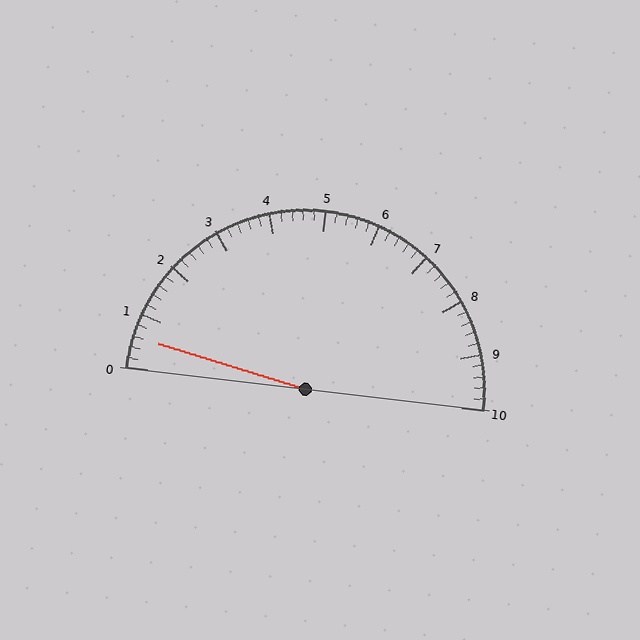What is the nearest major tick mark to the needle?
The nearest major tick mark is 1.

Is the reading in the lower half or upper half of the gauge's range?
The reading is in the lower half of the range (0 to 10).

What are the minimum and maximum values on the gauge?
The gauge ranges from 0 to 10.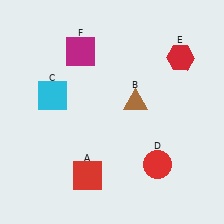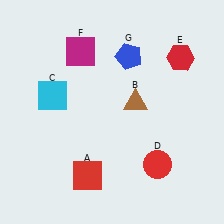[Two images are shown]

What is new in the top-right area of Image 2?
A blue pentagon (G) was added in the top-right area of Image 2.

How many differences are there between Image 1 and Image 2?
There is 1 difference between the two images.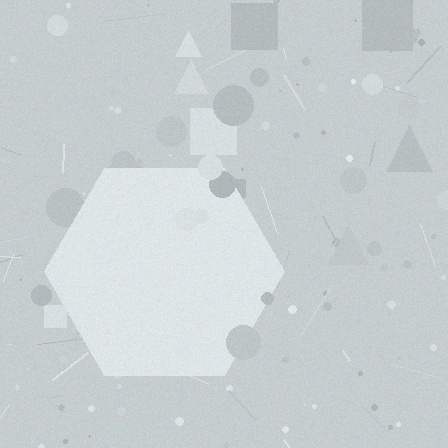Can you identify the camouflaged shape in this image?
The camouflaged shape is a hexagon.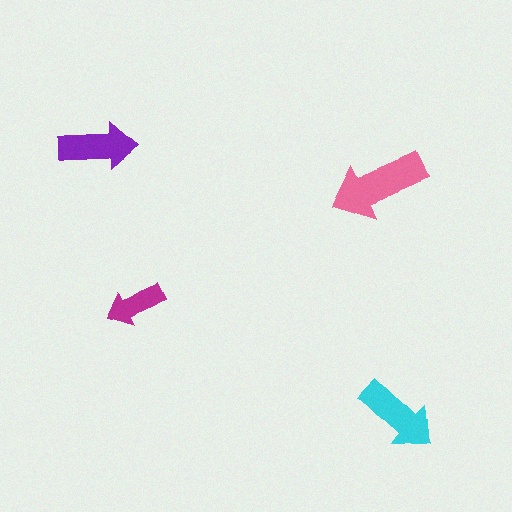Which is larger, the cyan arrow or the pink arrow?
The pink one.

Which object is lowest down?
The cyan arrow is bottommost.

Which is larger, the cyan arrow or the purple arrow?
The cyan one.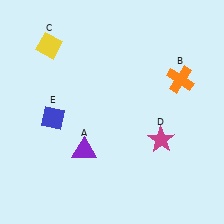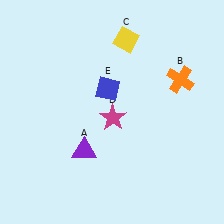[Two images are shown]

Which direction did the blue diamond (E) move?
The blue diamond (E) moved right.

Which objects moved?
The objects that moved are: the yellow diamond (C), the magenta star (D), the blue diamond (E).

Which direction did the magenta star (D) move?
The magenta star (D) moved left.